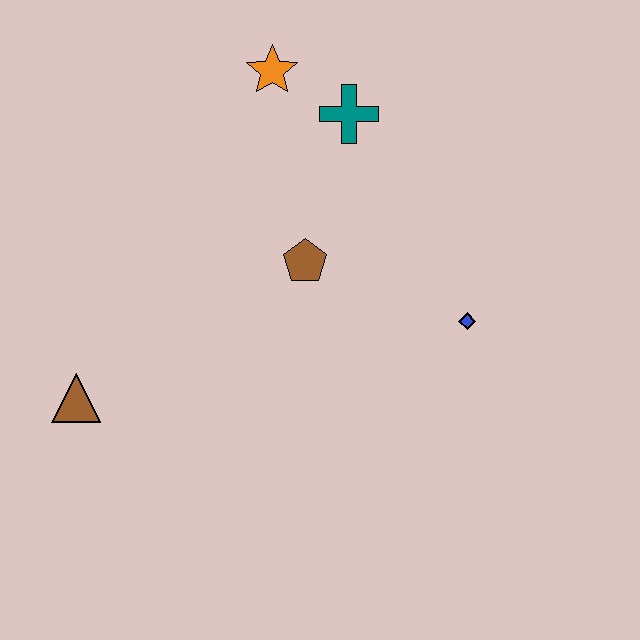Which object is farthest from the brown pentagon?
The brown triangle is farthest from the brown pentagon.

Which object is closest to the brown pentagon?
The teal cross is closest to the brown pentagon.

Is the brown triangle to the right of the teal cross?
No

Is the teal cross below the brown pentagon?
No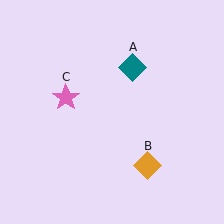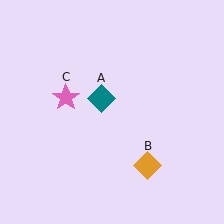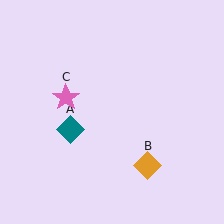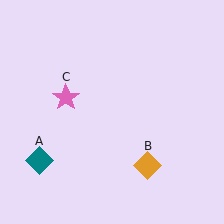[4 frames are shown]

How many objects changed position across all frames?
1 object changed position: teal diamond (object A).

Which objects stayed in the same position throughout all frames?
Orange diamond (object B) and pink star (object C) remained stationary.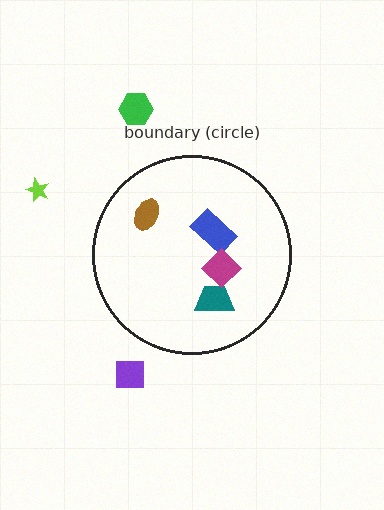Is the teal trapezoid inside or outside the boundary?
Inside.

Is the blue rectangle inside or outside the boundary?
Inside.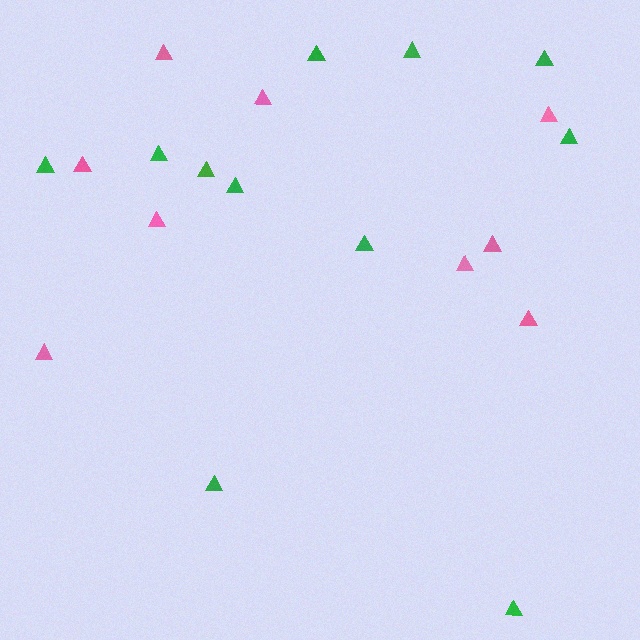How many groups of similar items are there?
There are 2 groups: one group of green triangles (11) and one group of pink triangles (9).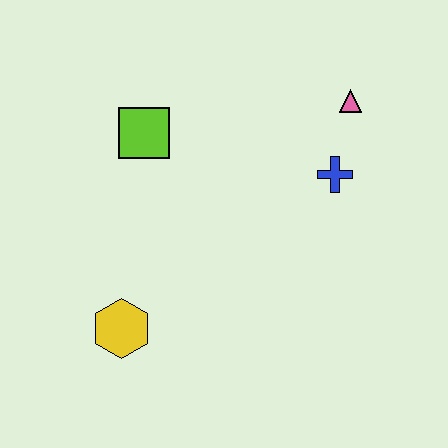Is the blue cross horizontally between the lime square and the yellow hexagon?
No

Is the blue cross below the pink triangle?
Yes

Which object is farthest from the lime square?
The pink triangle is farthest from the lime square.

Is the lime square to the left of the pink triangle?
Yes